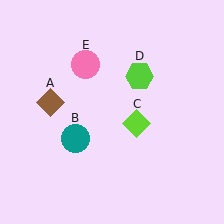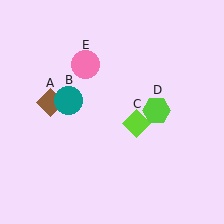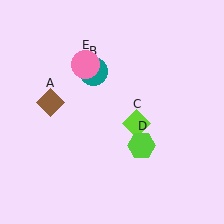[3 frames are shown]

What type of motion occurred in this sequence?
The teal circle (object B), lime hexagon (object D) rotated clockwise around the center of the scene.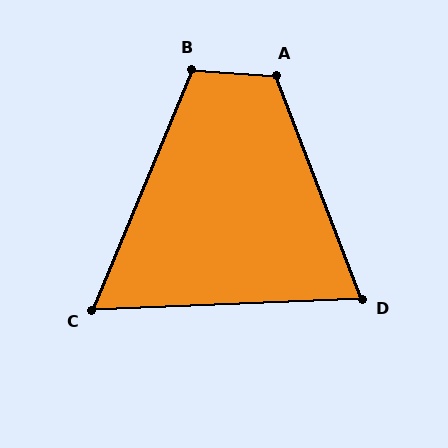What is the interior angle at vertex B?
Approximately 109 degrees (obtuse).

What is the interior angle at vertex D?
Approximately 71 degrees (acute).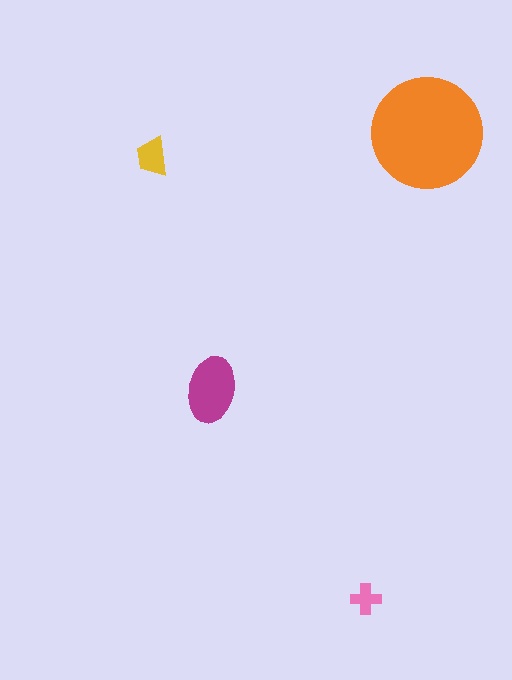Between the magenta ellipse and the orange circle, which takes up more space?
The orange circle.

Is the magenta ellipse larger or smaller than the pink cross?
Larger.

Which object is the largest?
The orange circle.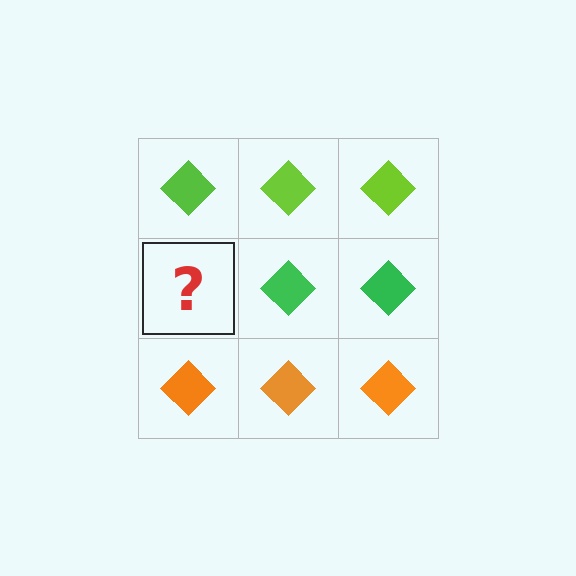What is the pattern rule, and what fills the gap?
The rule is that each row has a consistent color. The gap should be filled with a green diamond.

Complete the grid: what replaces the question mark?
The question mark should be replaced with a green diamond.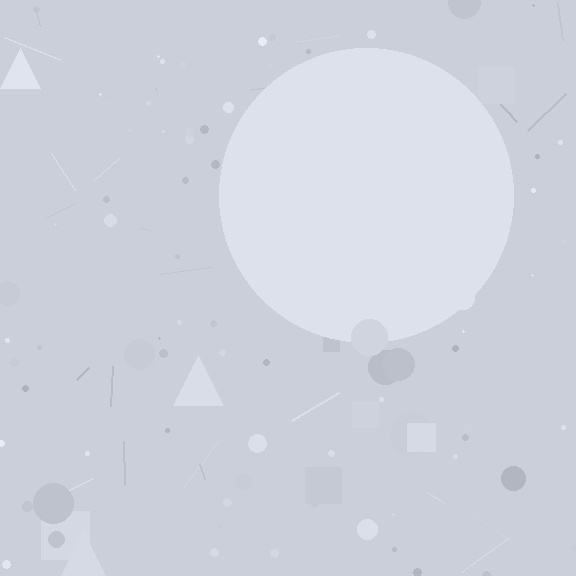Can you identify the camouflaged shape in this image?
The camouflaged shape is a circle.